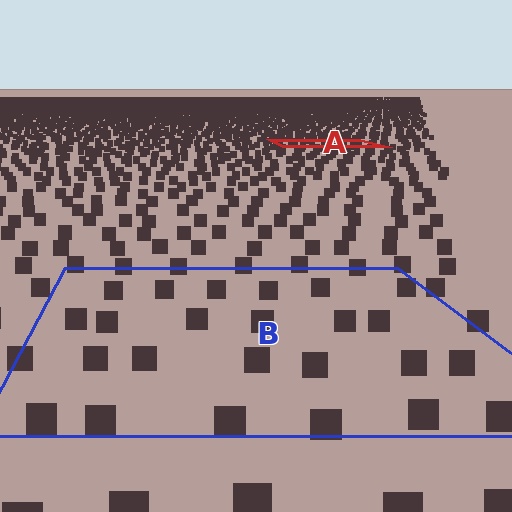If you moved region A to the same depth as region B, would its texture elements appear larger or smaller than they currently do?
They would appear larger. At a closer depth, the same texture elements are projected at a bigger on-screen size.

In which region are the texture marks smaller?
The texture marks are smaller in region A, because it is farther away.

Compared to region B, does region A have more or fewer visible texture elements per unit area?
Region A has more texture elements per unit area — they are packed more densely because it is farther away.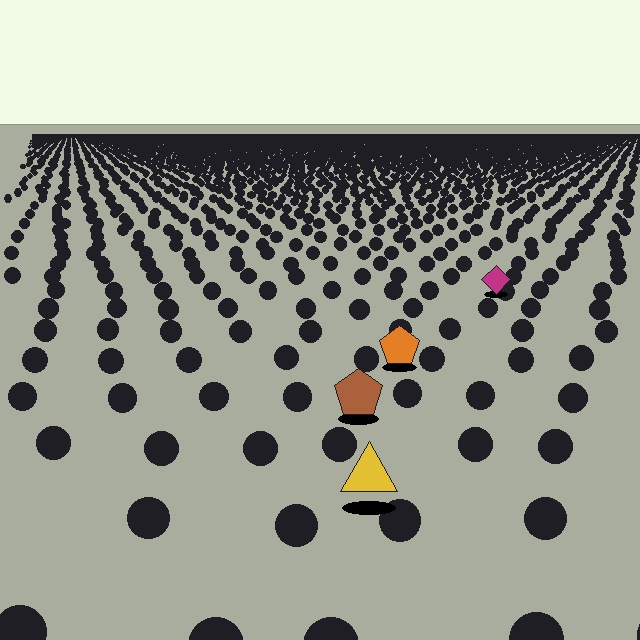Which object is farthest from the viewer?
The magenta diamond is farthest from the viewer. It appears smaller and the ground texture around it is denser.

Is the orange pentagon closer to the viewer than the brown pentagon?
No. The brown pentagon is closer — you can tell from the texture gradient: the ground texture is coarser near it.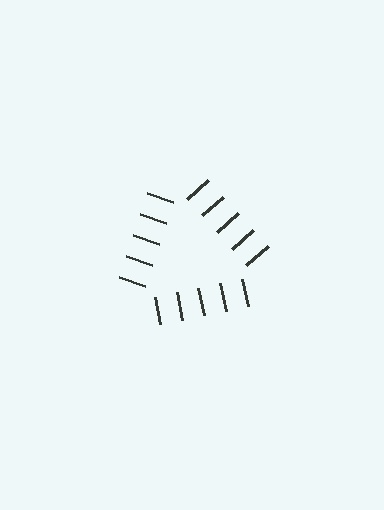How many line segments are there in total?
15 — 5 along each of the 3 edges.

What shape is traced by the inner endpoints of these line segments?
An illusory triangle — the line segments terminate on its edges but no continuous stroke is drawn.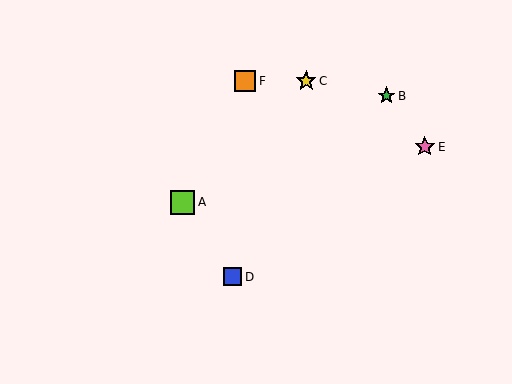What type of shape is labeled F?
Shape F is an orange square.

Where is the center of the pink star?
The center of the pink star is at (425, 147).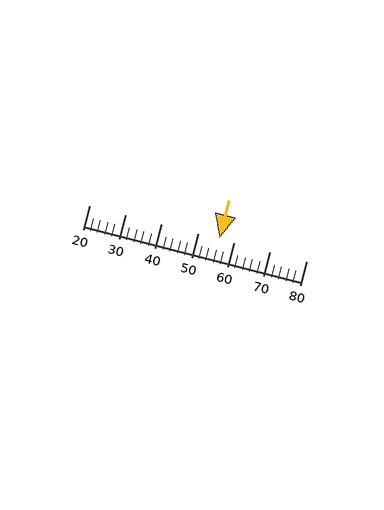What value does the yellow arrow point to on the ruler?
The yellow arrow points to approximately 56.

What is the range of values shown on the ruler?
The ruler shows values from 20 to 80.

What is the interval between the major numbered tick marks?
The major tick marks are spaced 10 units apart.